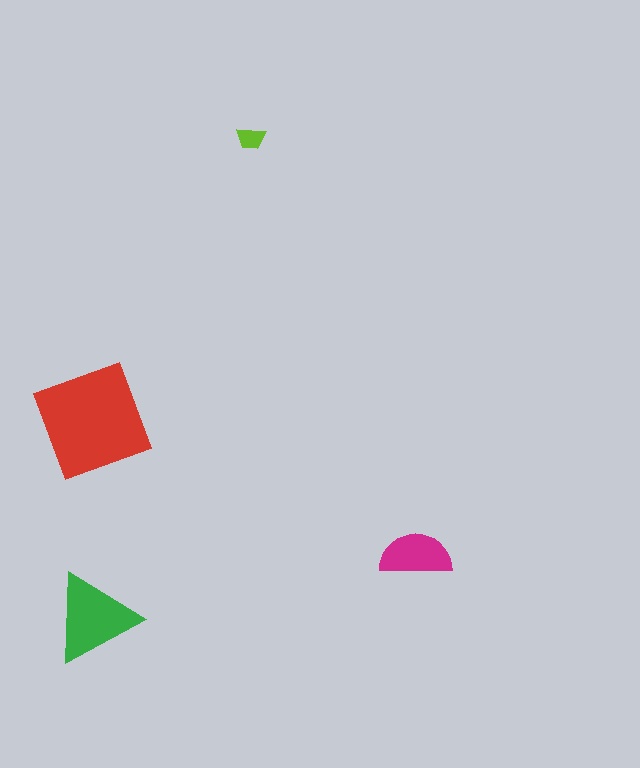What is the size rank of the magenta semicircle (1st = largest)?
3rd.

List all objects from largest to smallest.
The red diamond, the green triangle, the magenta semicircle, the lime trapezoid.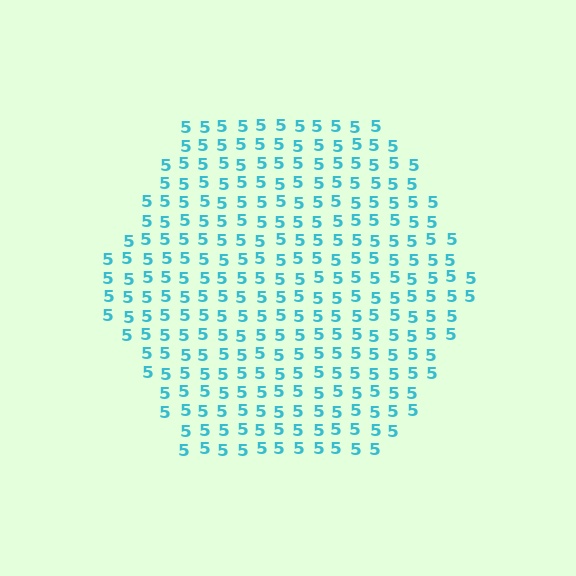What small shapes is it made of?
It is made of small digit 5's.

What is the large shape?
The large shape is a hexagon.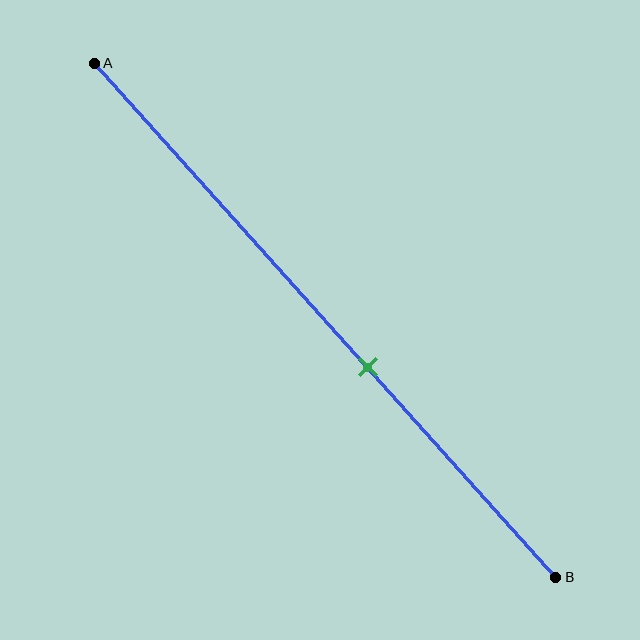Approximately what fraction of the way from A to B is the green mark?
The green mark is approximately 60% of the way from A to B.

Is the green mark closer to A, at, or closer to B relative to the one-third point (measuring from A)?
The green mark is closer to point B than the one-third point of segment AB.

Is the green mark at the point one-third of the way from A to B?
No, the mark is at about 60% from A, not at the 33% one-third point.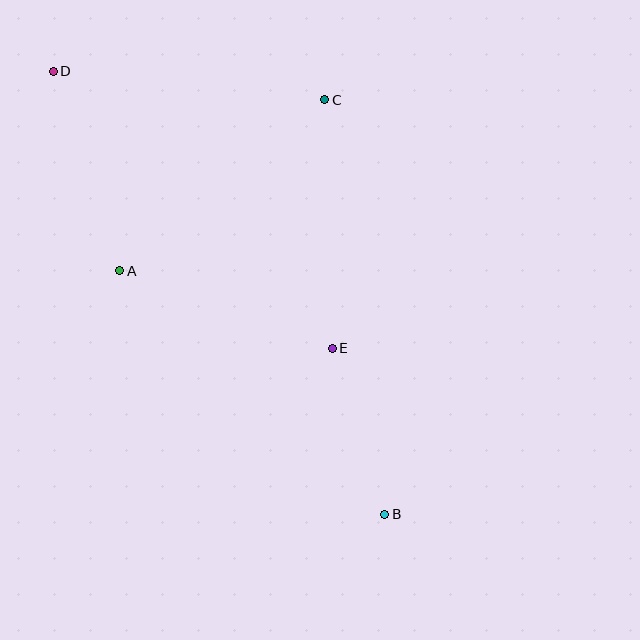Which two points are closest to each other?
Points B and E are closest to each other.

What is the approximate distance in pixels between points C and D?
The distance between C and D is approximately 273 pixels.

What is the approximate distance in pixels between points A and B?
The distance between A and B is approximately 359 pixels.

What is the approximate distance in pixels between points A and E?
The distance between A and E is approximately 226 pixels.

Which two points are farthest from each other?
Points B and D are farthest from each other.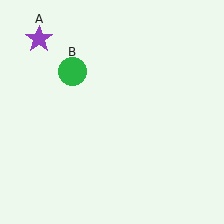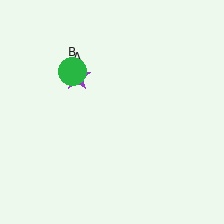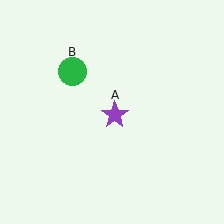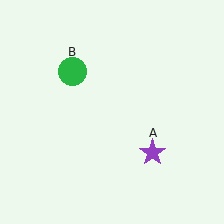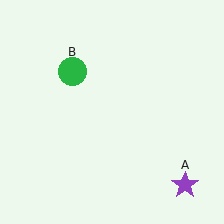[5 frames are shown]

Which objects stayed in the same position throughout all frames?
Green circle (object B) remained stationary.